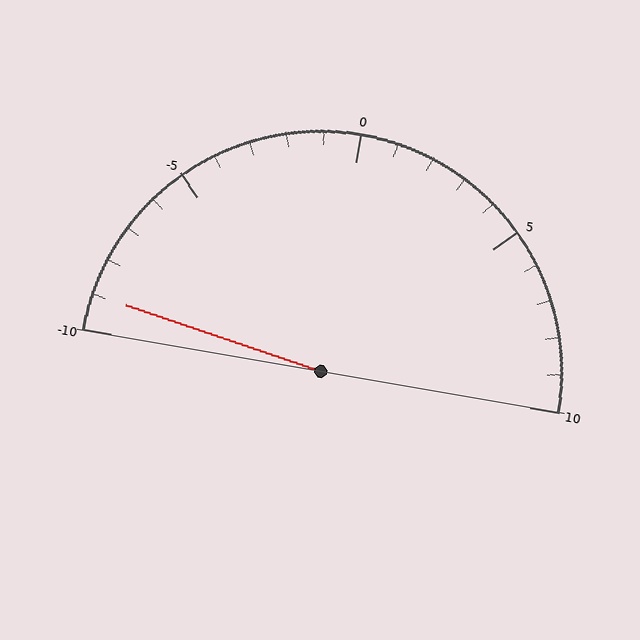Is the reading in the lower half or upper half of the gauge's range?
The reading is in the lower half of the range (-10 to 10).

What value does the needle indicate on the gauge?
The needle indicates approximately -9.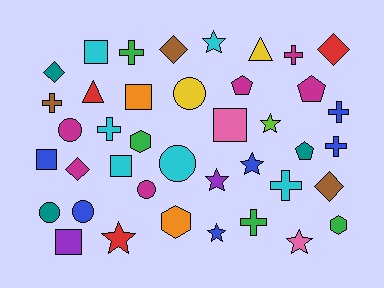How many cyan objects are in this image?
There are 6 cyan objects.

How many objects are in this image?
There are 40 objects.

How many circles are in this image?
There are 6 circles.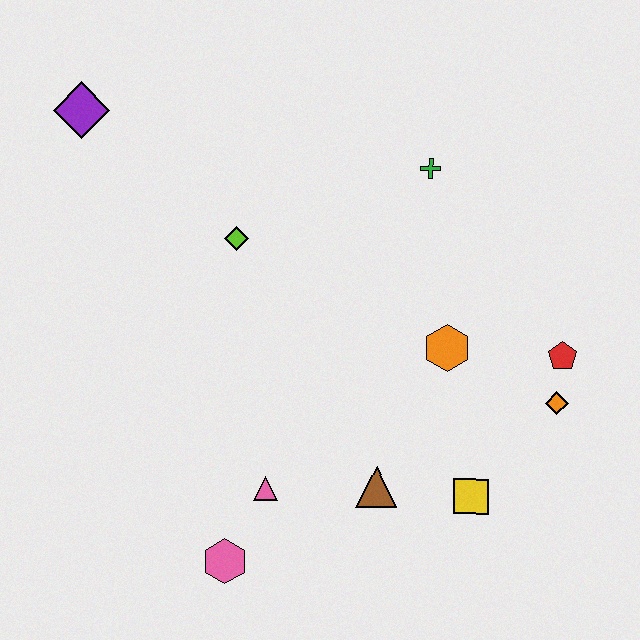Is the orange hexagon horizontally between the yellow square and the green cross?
Yes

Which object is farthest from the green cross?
The pink hexagon is farthest from the green cross.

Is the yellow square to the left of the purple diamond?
No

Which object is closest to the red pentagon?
The orange diamond is closest to the red pentagon.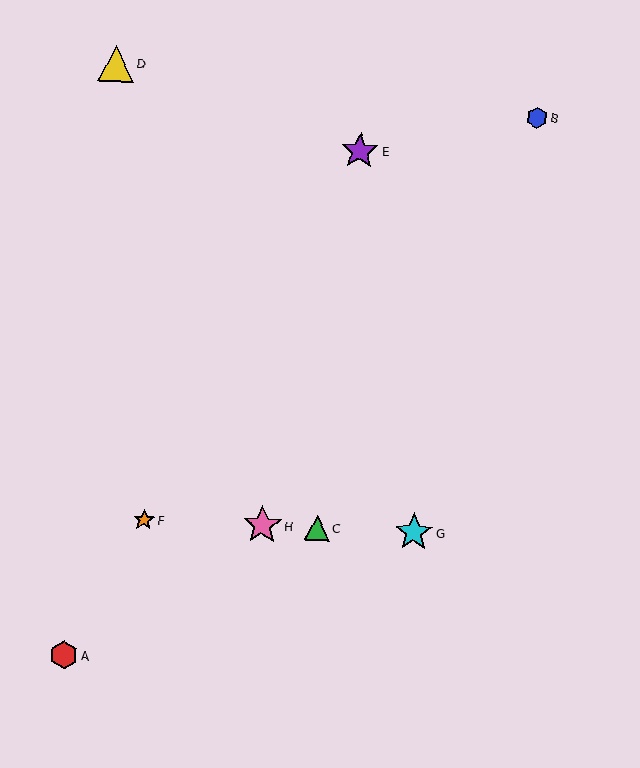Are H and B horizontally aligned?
No, H is at y≈525 and B is at y≈118.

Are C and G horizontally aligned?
Yes, both are at y≈528.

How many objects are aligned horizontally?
4 objects (C, F, G, H) are aligned horizontally.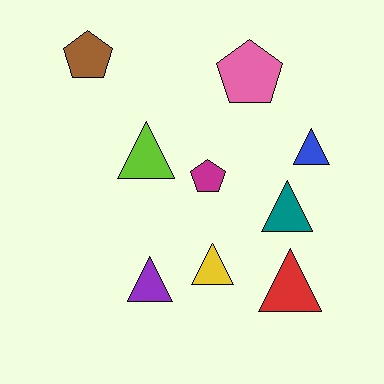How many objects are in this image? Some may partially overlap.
There are 9 objects.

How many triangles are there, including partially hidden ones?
There are 6 triangles.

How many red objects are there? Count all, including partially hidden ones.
There is 1 red object.